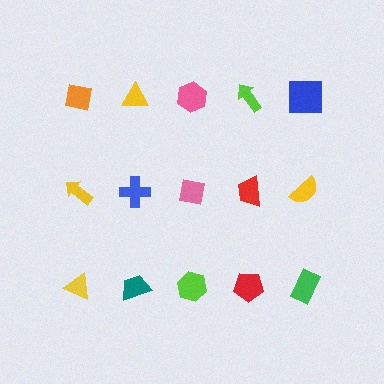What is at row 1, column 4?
A lime arrow.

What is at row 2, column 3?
A pink square.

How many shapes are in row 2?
5 shapes.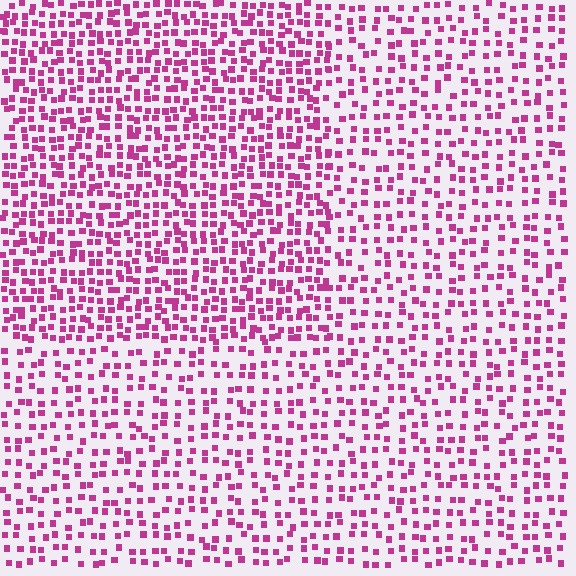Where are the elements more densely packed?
The elements are more densely packed inside the rectangle boundary.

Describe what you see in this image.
The image contains small magenta elements arranged at two different densities. A rectangle-shaped region is visible where the elements are more densely packed than the surrounding area.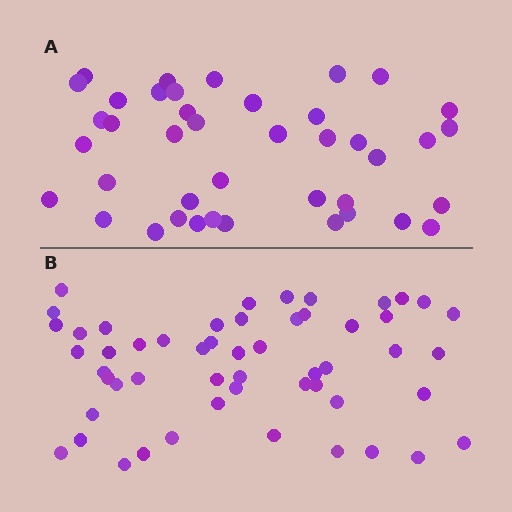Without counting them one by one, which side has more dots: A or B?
Region B (the bottom region) has more dots.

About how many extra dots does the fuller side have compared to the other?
Region B has roughly 12 or so more dots than region A.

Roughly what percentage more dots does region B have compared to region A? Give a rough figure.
About 30% more.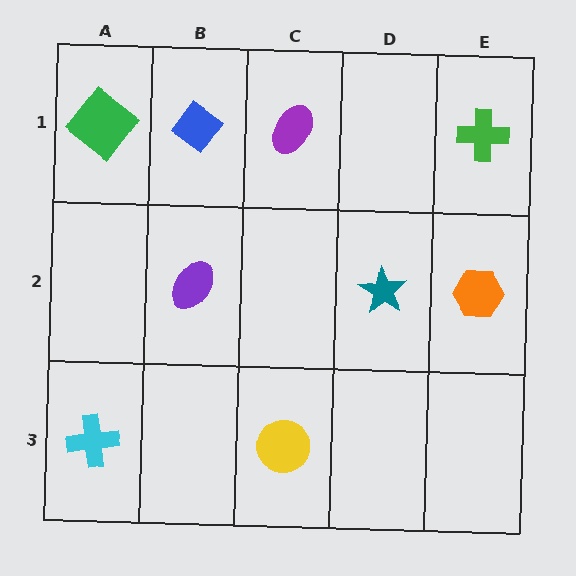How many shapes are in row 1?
4 shapes.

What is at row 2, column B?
A purple ellipse.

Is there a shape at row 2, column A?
No, that cell is empty.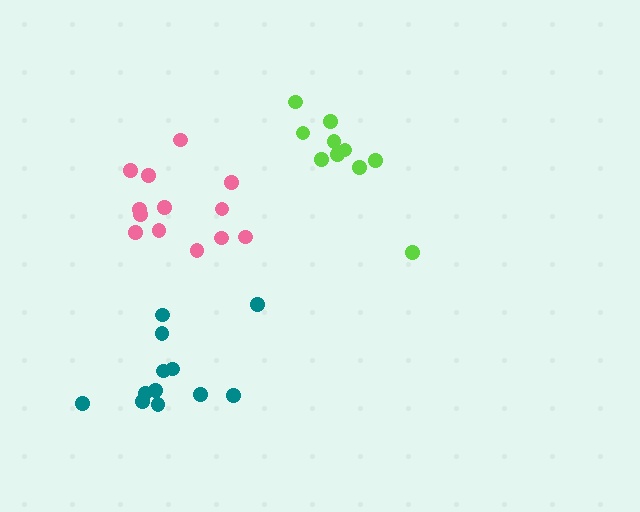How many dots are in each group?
Group 1: 10 dots, Group 2: 12 dots, Group 3: 13 dots (35 total).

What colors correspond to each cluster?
The clusters are colored: lime, teal, pink.